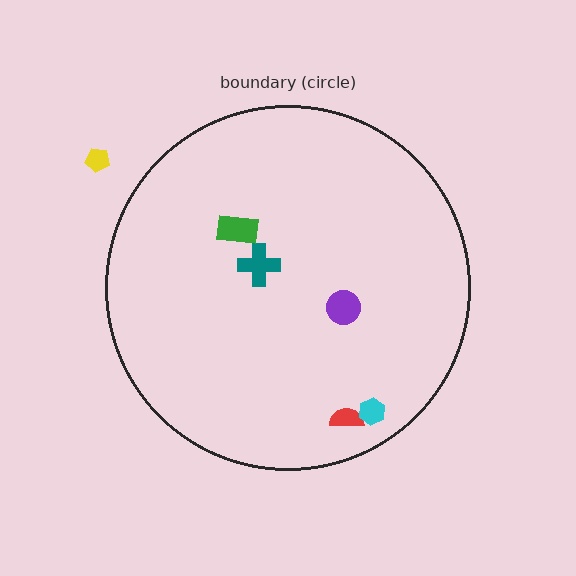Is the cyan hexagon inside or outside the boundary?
Inside.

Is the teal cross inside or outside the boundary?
Inside.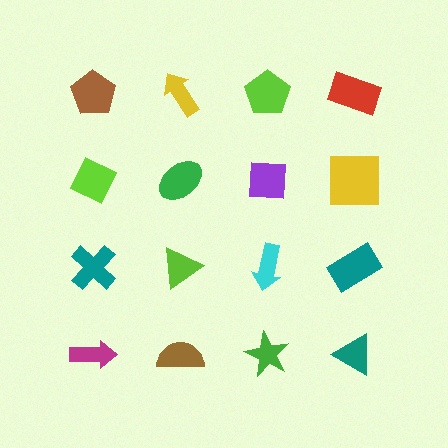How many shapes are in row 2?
4 shapes.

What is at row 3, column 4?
A teal rectangle.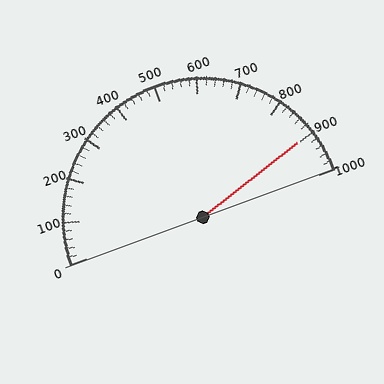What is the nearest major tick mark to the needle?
The nearest major tick mark is 900.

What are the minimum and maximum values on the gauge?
The gauge ranges from 0 to 1000.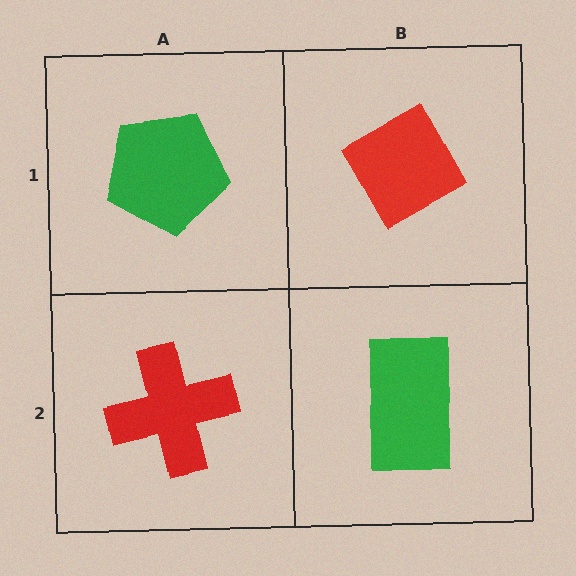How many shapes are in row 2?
2 shapes.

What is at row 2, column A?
A red cross.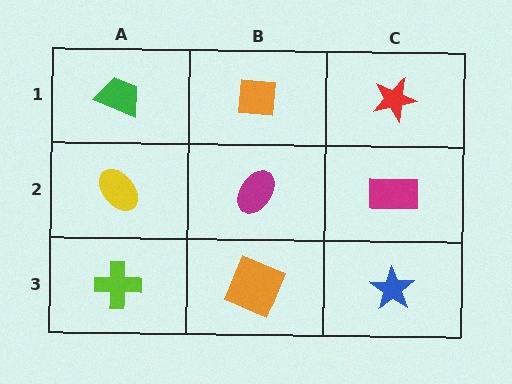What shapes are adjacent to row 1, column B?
A magenta ellipse (row 2, column B), a green trapezoid (row 1, column A), a red star (row 1, column C).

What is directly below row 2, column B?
An orange square.